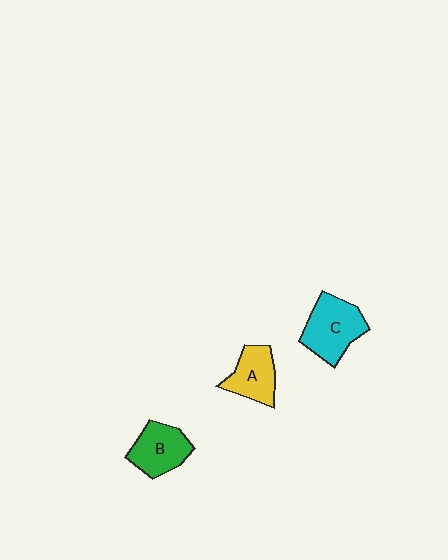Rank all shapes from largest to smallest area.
From largest to smallest: C (cyan), B (green), A (yellow).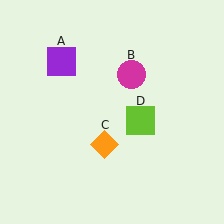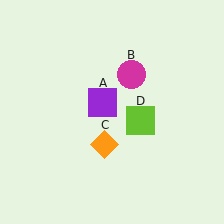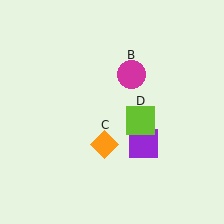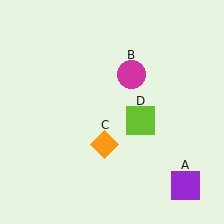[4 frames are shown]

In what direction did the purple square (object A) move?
The purple square (object A) moved down and to the right.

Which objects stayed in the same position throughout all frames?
Magenta circle (object B) and orange diamond (object C) and lime square (object D) remained stationary.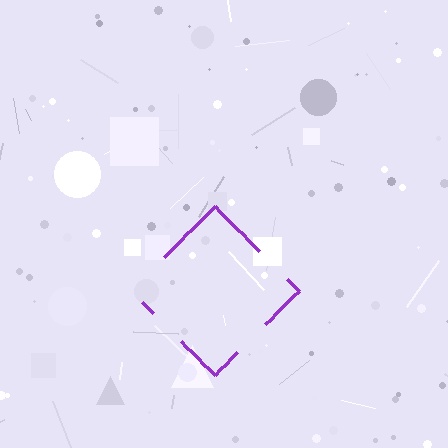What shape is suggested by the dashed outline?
The dashed outline suggests a diamond.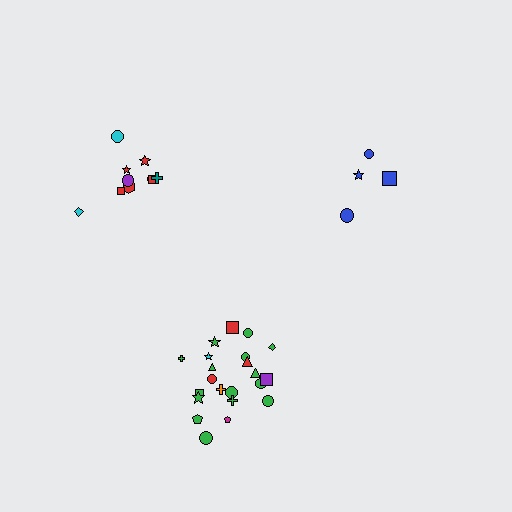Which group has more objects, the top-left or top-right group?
The top-left group.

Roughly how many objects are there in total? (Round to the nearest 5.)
Roughly 35 objects in total.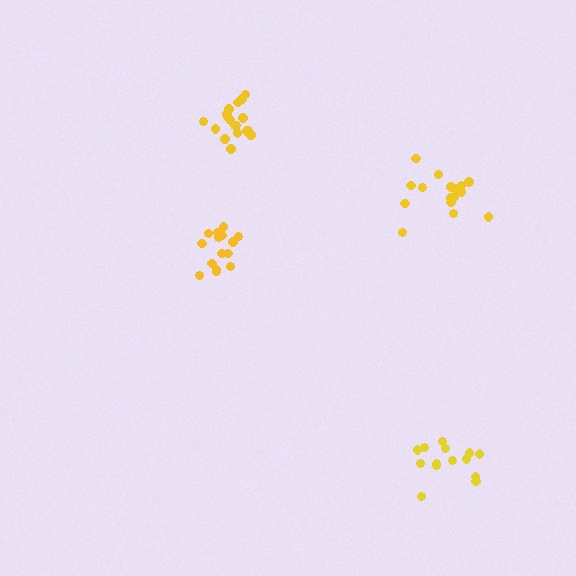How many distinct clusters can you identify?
There are 4 distinct clusters.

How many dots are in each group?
Group 1: 16 dots, Group 2: 15 dots, Group 3: 18 dots, Group 4: 14 dots (63 total).